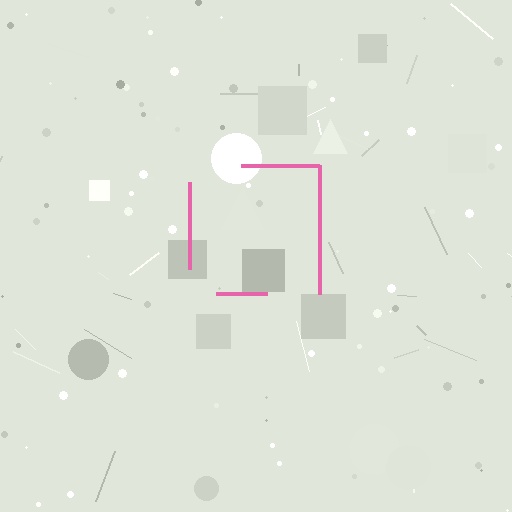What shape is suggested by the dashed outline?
The dashed outline suggests a square.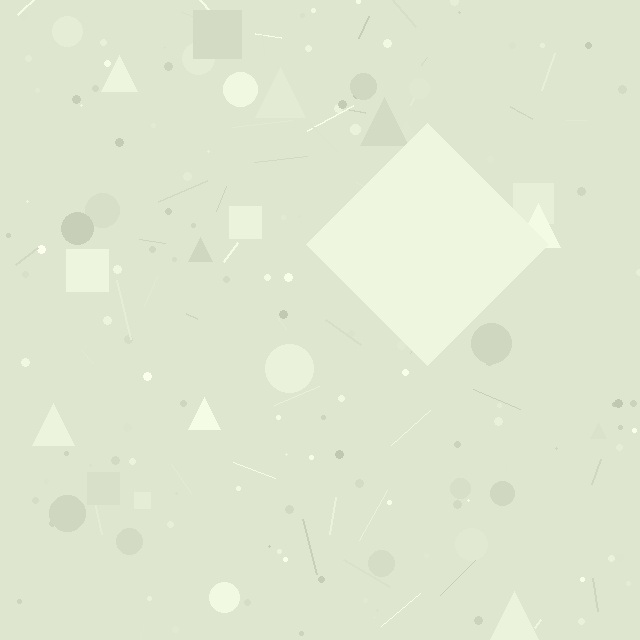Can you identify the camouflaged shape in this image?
The camouflaged shape is a diamond.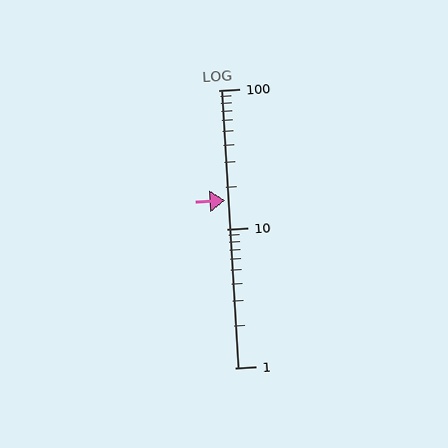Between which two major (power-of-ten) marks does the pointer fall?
The pointer is between 10 and 100.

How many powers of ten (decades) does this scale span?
The scale spans 2 decades, from 1 to 100.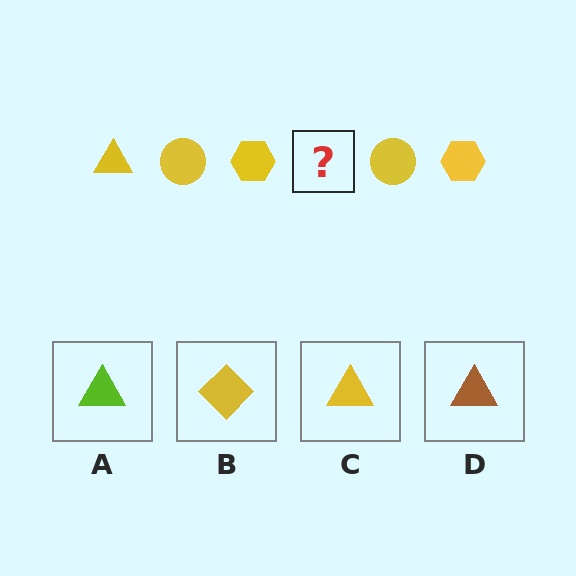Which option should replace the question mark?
Option C.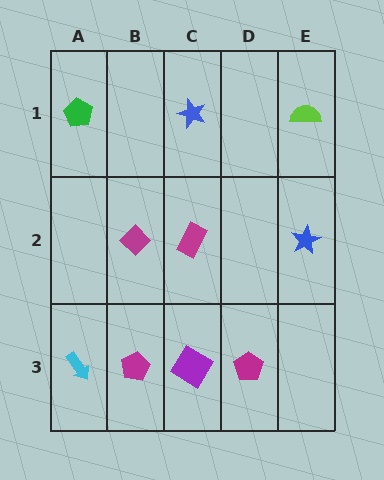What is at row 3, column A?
A cyan arrow.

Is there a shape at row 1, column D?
No, that cell is empty.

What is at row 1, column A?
A green pentagon.